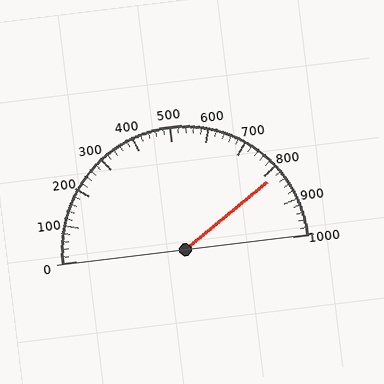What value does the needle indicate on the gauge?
The needle indicates approximately 820.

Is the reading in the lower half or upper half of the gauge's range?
The reading is in the upper half of the range (0 to 1000).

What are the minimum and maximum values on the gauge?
The gauge ranges from 0 to 1000.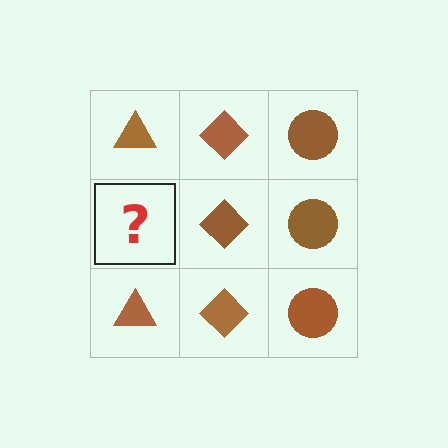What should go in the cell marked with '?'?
The missing cell should contain a brown triangle.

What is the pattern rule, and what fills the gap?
The rule is that each column has a consistent shape. The gap should be filled with a brown triangle.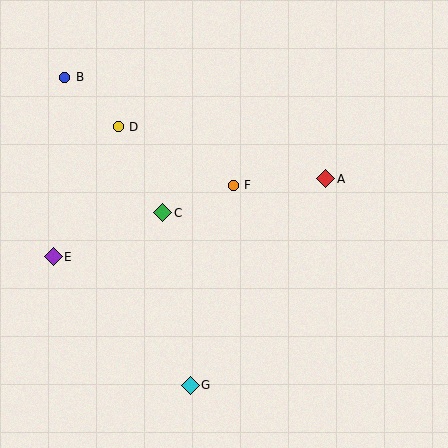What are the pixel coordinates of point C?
Point C is at (163, 213).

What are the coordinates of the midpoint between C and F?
The midpoint between C and F is at (198, 199).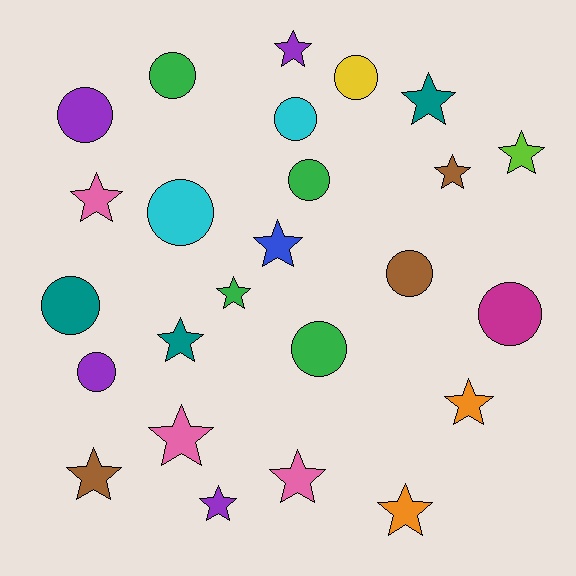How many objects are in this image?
There are 25 objects.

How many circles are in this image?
There are 11 circles.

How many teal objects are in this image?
There are 3 teal objects.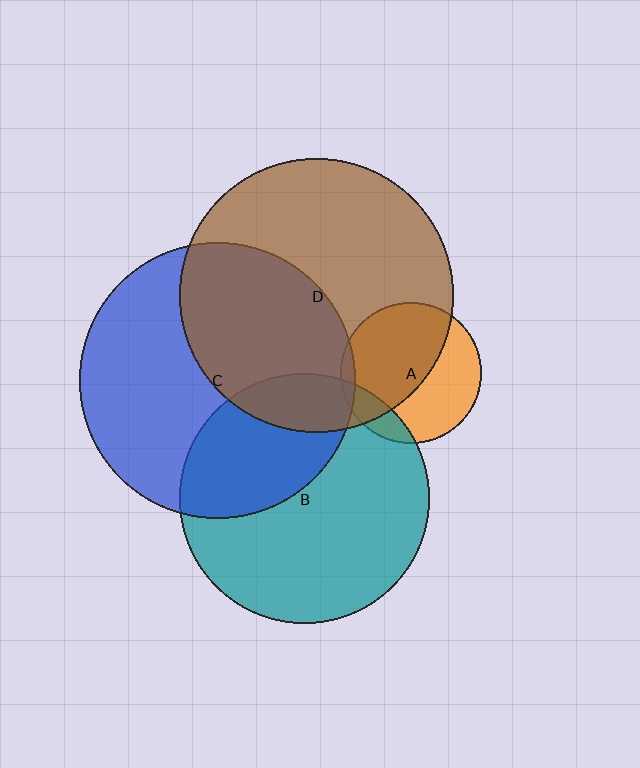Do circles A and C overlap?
Yes.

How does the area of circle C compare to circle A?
Approximately 3.8 times.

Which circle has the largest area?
Circle C (blue).